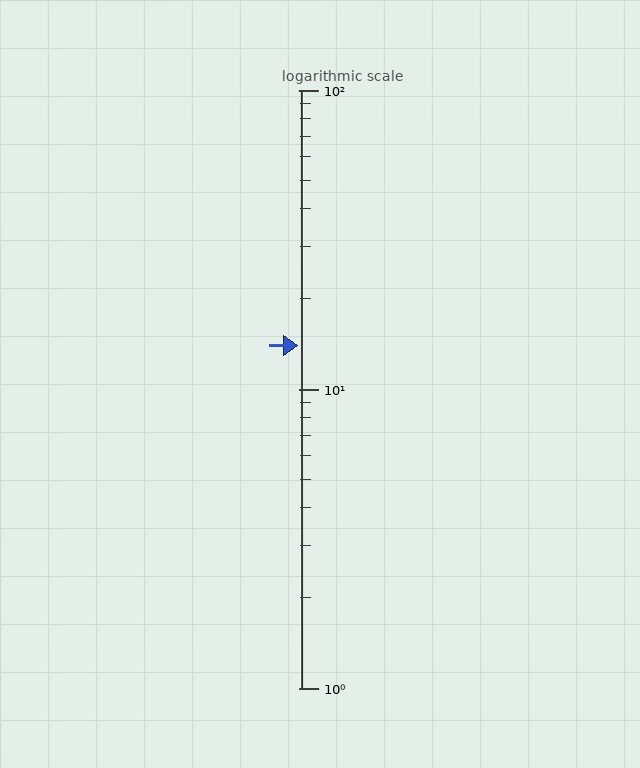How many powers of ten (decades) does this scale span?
The scale spans 2 decades, from 1 to 100.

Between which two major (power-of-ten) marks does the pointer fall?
The pointer is between 10 and 100.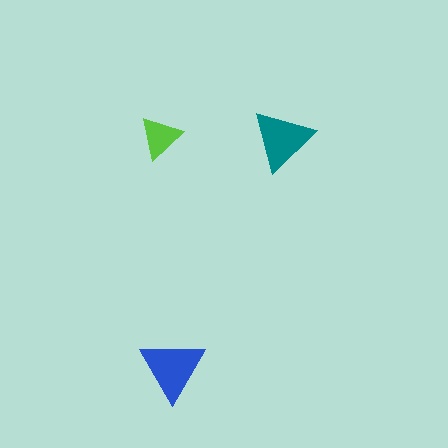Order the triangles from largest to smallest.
the blue one, the teal one, the lime one.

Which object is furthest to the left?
The lime triangle is leftmost.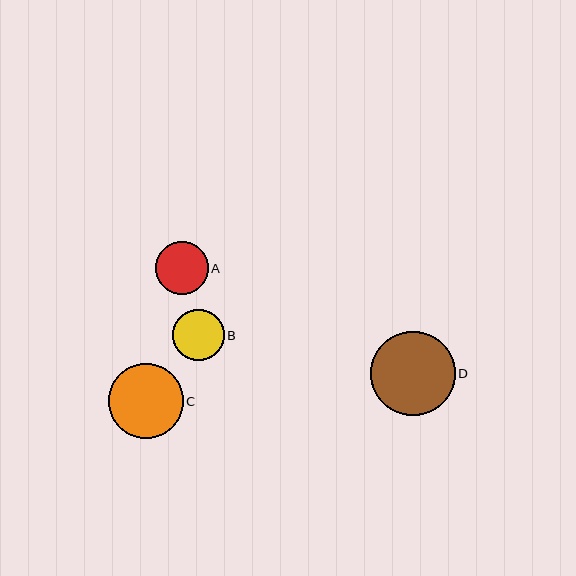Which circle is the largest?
Circle D is the largest with a size of approximately 84 pixels.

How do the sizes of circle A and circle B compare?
Circle A and circle B are approximately the same size.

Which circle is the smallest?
Circle B is the smallest with a size of approximately 52 pixels.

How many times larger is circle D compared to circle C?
Circle D is approximately 1.1 times the size of circle C.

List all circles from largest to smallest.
From largest to smallest: D, C, A, B.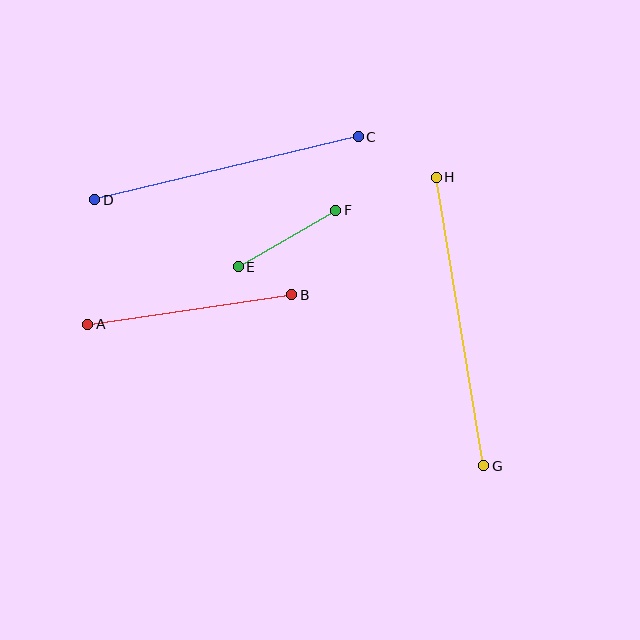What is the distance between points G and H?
The distance is approximately 292 pixels.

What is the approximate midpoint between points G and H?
The midpoint is at approximately (460, 322) pixels.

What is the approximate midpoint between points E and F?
The midpoint is at approximately (287, 238) pixels.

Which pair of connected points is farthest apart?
Points G and H are farthest apart.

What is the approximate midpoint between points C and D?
The midpoint is at approximately (226, 168) pixels.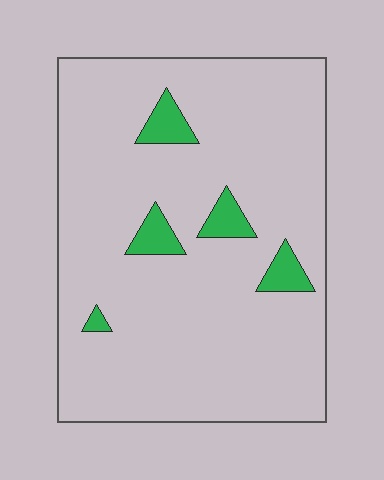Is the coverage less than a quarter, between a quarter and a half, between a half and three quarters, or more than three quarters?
Less than a quarter.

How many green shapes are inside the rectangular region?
5.